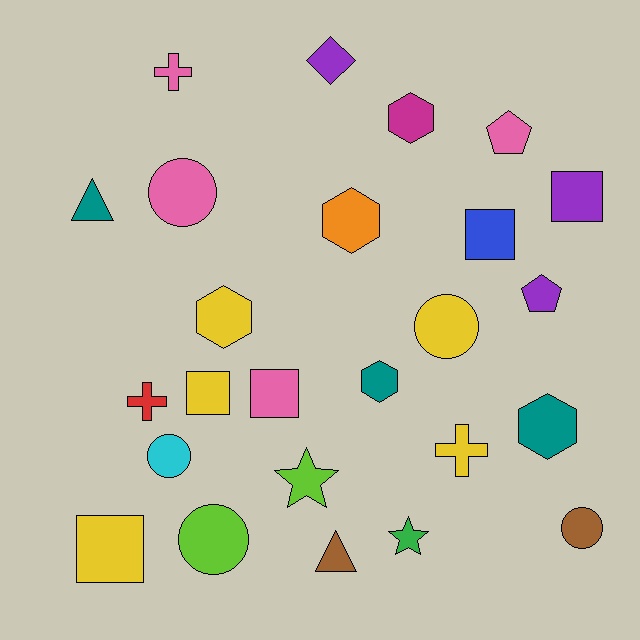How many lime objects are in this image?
There are 2 lime objects.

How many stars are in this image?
There are 2 stars.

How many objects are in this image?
There are 25 objects.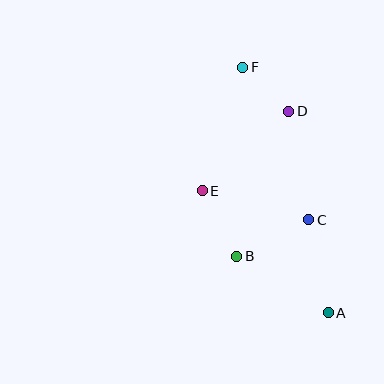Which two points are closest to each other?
Points D and F are closest to each other.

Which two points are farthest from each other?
Points A and F are farthest from each other.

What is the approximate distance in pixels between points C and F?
The distance between C and F is approximately 166 pixels.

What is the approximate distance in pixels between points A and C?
The distance between A and C is approximately 95 pixels.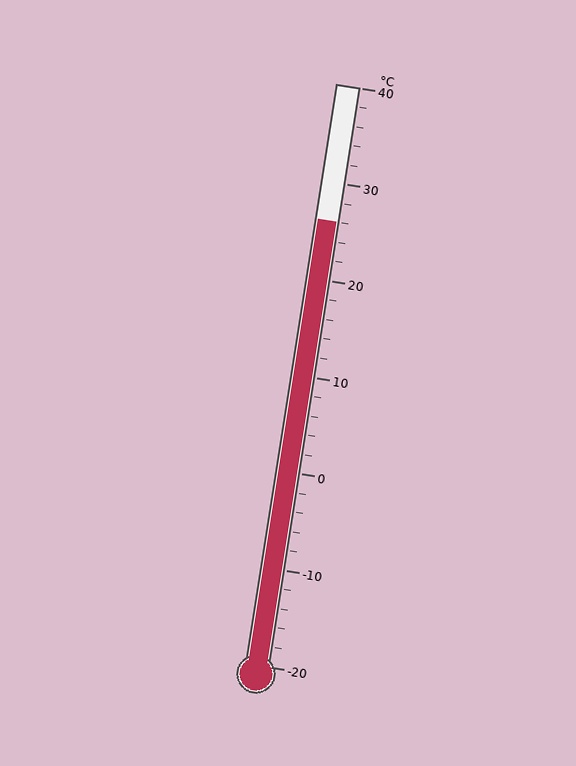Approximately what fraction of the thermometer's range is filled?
The thermometer is filled to approximately 75% of its range.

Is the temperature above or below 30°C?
The temperature is below 30°C.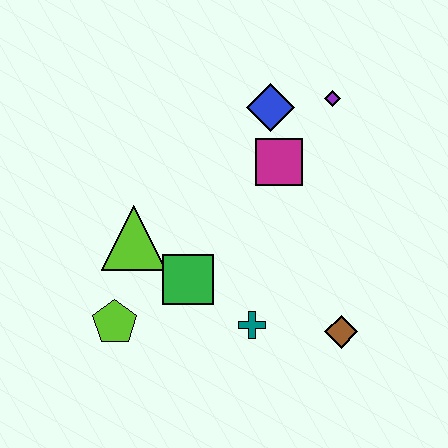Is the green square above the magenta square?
No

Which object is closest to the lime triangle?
The green square is closest to the lime triangle.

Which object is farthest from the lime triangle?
The purple diamond is farthest from the lime triangle.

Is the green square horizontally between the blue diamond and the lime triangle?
Yes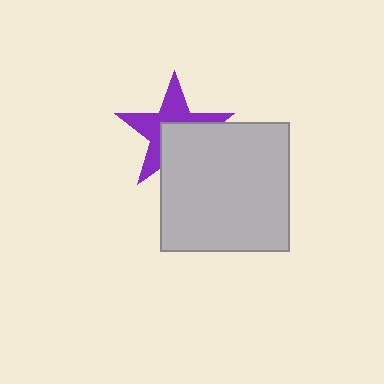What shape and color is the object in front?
The object in front is a light gray square.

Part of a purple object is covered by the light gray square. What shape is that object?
It is a star.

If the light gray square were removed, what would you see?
You would see the complete purple star.